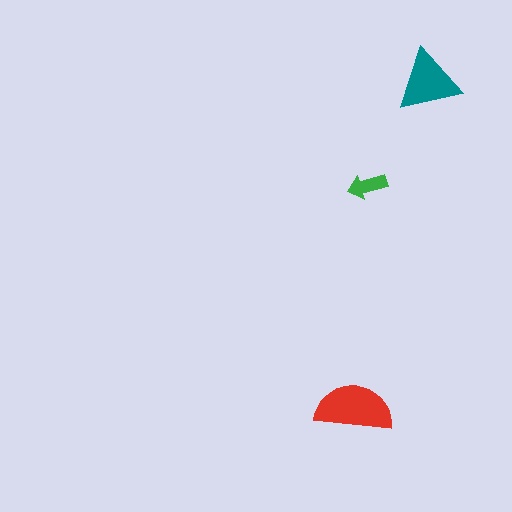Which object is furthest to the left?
The red semicircle is leftmost.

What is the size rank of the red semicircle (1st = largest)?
1st.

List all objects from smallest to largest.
The green arrow, the teal triangle, the red semicircle.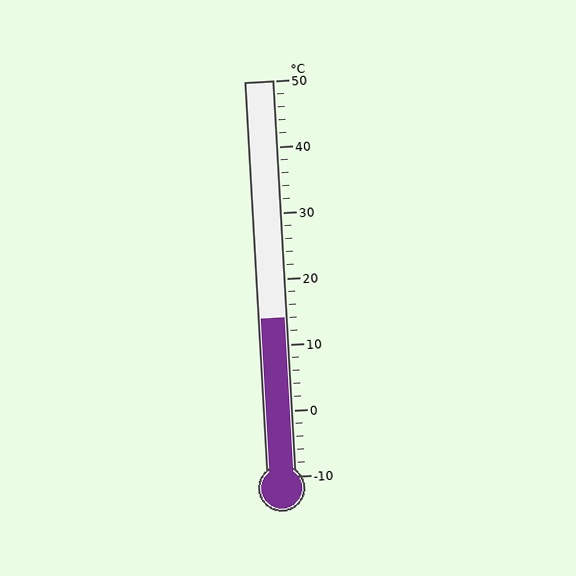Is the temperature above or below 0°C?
The temperature is above 0°C.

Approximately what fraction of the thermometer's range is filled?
The thermometer is filled to approximately 40% of its range.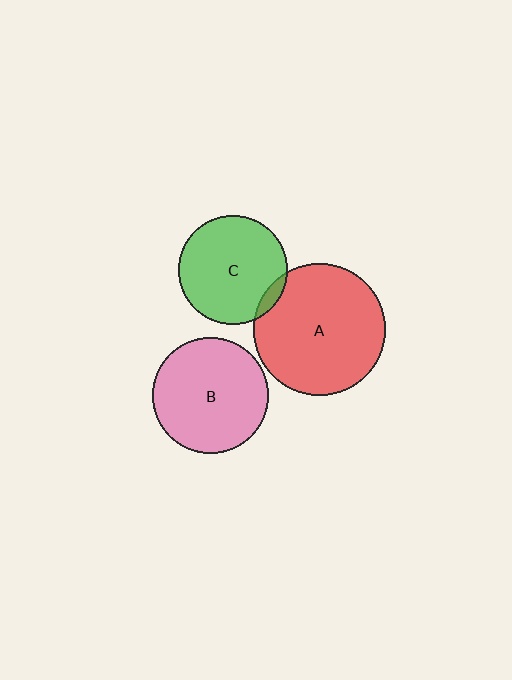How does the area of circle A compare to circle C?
Approximately 1.5 times.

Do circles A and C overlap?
Yes.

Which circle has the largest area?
Circle A (red).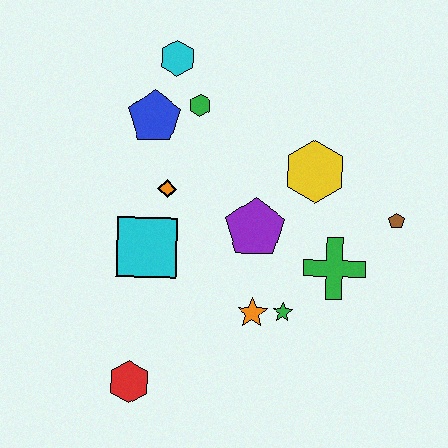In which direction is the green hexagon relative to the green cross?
The green hexagon is above the green cross.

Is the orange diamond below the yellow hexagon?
Yes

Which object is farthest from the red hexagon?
The cyan hexagon is farthest from the red hexagon.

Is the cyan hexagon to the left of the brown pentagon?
Yes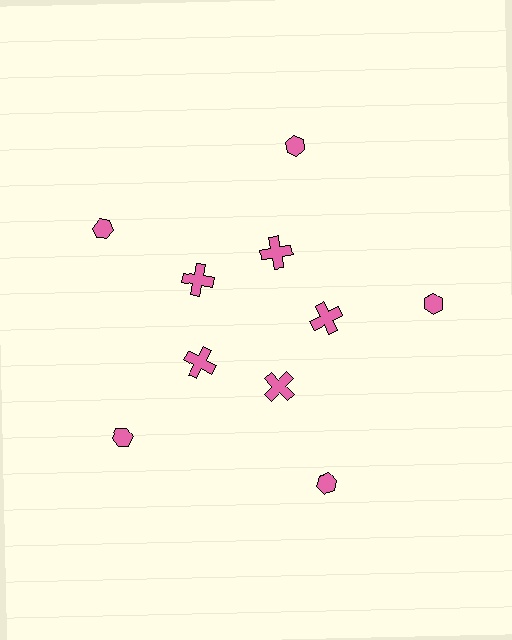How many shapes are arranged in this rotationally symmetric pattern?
There are 10 shapes, arranged in 5 groups of 2.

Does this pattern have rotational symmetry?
Yes, this pattern has 5-fold rotational symmetry. It looks the same after rotating 72 degrees around the center.